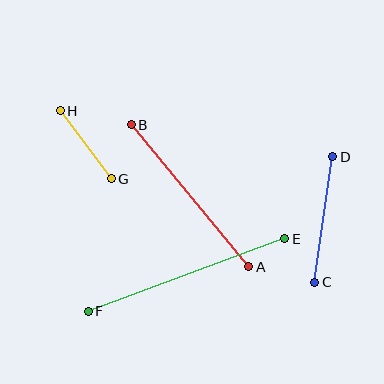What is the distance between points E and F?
The distance is approximately 209 pixels.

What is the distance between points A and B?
The distance is approximately 184 pixels.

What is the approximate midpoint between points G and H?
The midpoint is at approximately (86, 145) pixels.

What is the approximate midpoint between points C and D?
The midpoint is at approximately (324, 219) pixels.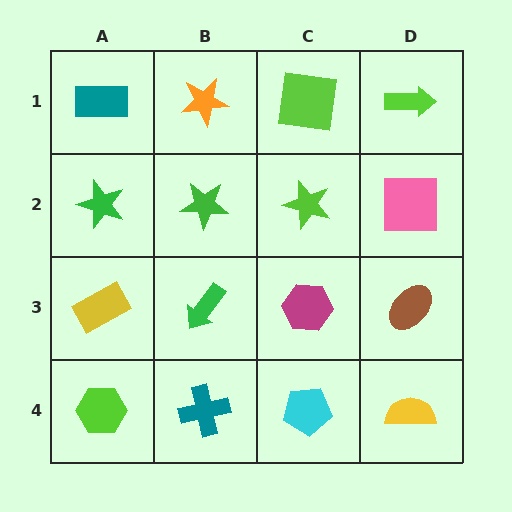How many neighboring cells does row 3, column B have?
4.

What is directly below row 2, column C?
A magenta hexagon.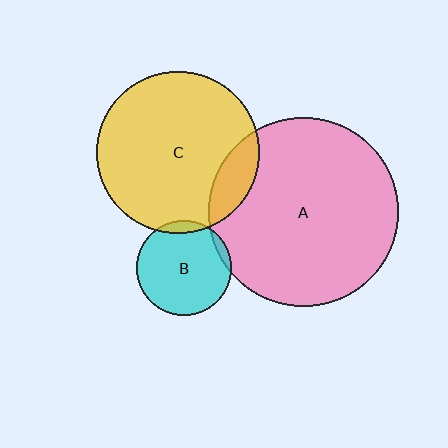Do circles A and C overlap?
Yes.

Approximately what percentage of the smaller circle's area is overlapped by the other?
Approximately 15%.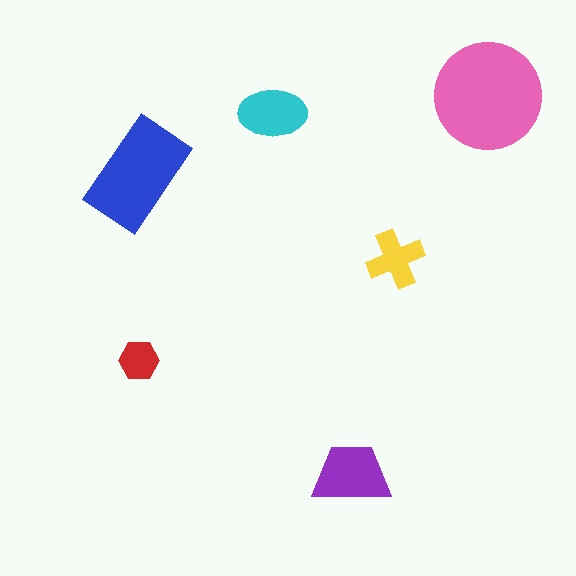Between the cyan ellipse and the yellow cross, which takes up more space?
The cyan ellipse.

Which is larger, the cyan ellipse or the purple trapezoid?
The purple trapezoid.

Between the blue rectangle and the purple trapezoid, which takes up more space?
The blue rectangle.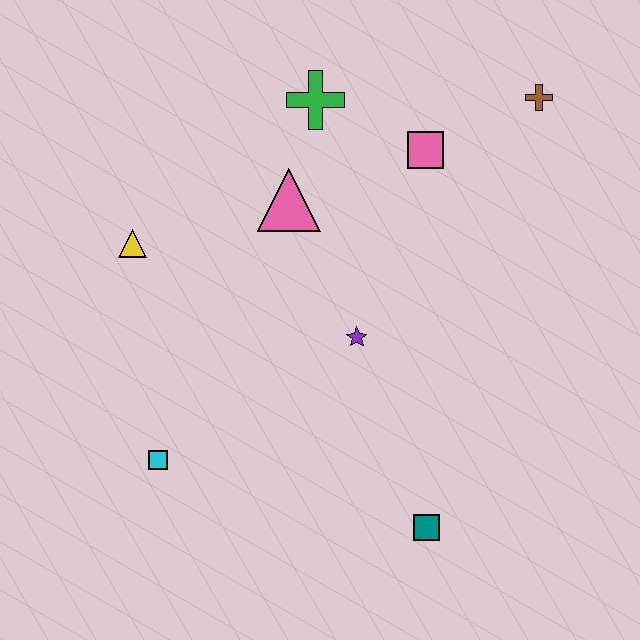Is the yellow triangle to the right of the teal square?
No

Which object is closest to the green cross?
The pink triangle is closest to the green cross.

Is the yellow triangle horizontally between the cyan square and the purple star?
No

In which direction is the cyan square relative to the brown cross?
The cyan square is to the left of the brown cross.